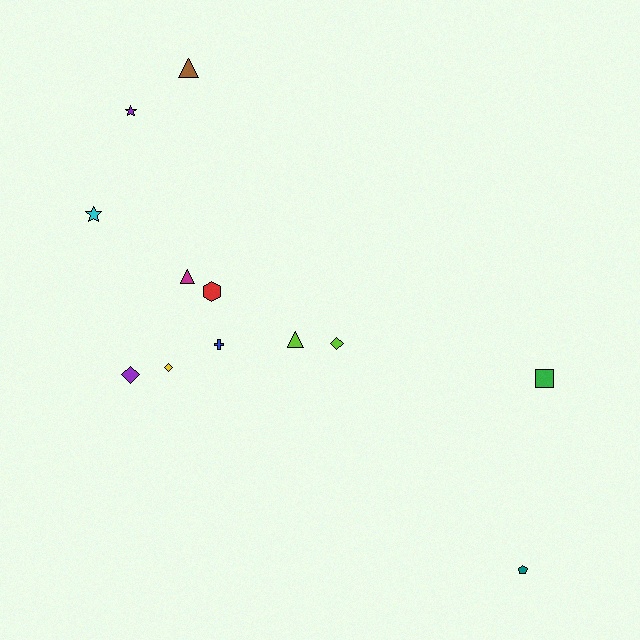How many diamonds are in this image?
There are 3 diamonds.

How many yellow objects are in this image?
There is 1 yellow object.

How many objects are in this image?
There are 12 objects.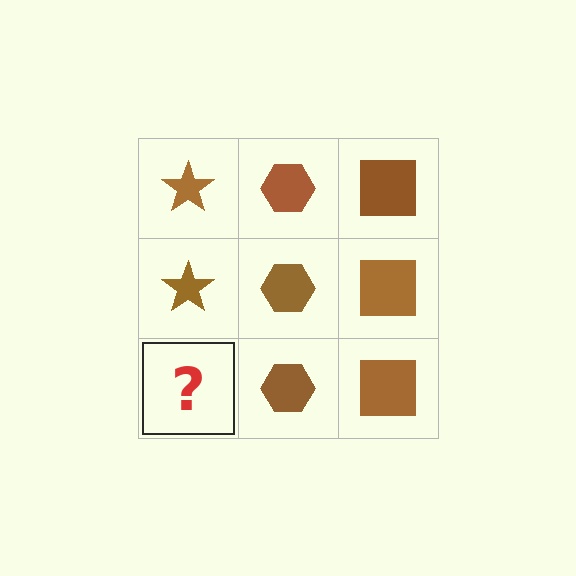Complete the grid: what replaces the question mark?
The question mark should be replaced with a brown star.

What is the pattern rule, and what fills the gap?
The rule is that each column has a consistent shape. The gap should be filled with a brown star.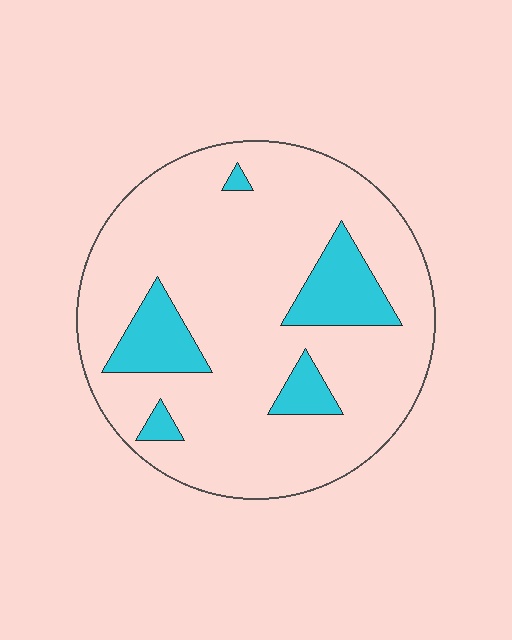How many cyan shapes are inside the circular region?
5.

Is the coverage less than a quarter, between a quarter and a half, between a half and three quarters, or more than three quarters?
Less than a quarter.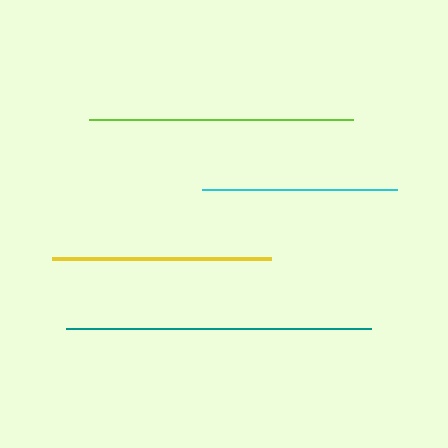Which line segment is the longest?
The teal line is the longest at approximately 304 pixels.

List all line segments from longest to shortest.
From longest to shortest: teal, lime, yellow, cyan.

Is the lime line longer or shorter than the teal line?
The teal line is longer than the lime line.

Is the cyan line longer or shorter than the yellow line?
The yellow line is longer than the cyan line.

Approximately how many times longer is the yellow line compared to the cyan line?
The yellow line is approximately 1.1 times the length of the cyan line.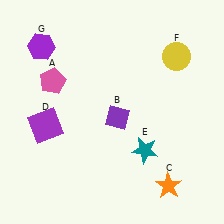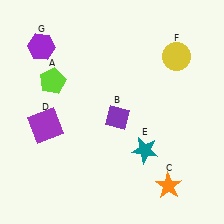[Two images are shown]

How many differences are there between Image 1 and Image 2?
There is 1 difference between the two images.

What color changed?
The pentagon (A) changed from pink in Image 1 to lime in Image 2.